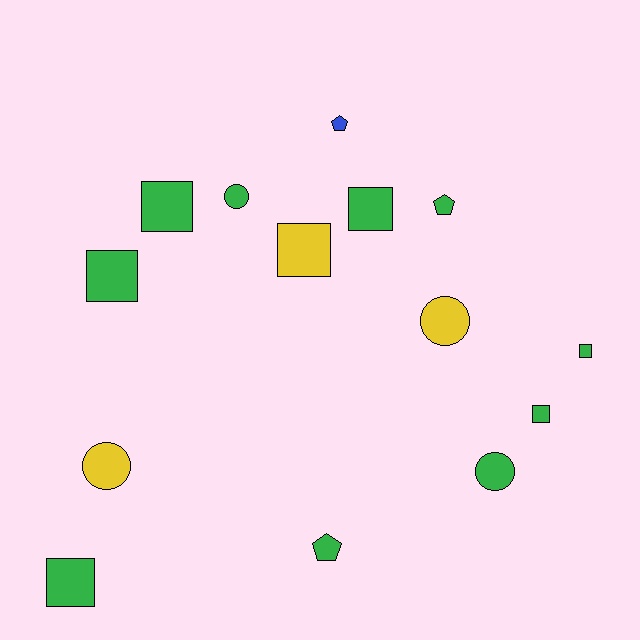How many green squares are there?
There are 6 green squares.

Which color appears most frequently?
Green, with 10 objects.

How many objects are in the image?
There are 14 objects.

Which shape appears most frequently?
Square, with 7 objects.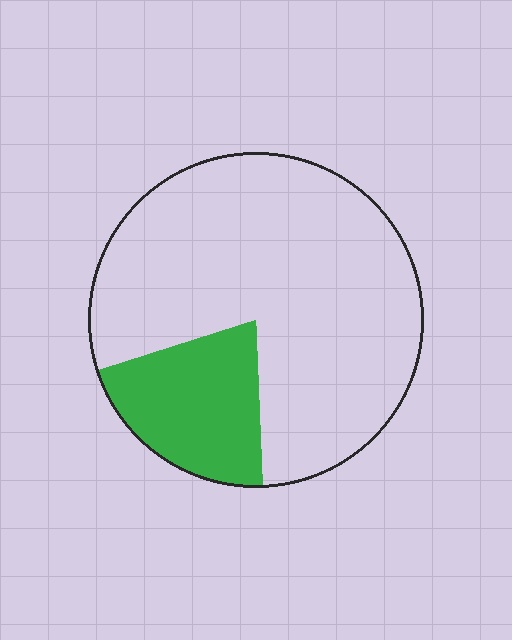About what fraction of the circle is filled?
About one fifth (1/5).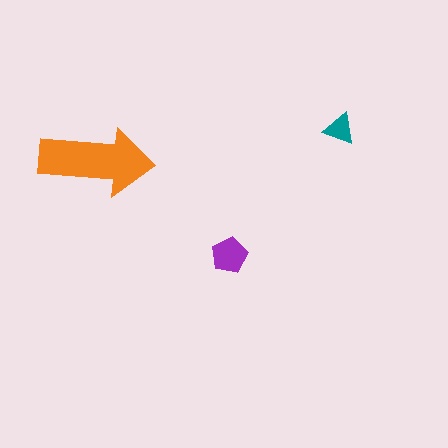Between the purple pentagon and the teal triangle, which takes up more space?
The purple pentagon.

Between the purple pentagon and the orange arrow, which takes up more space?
The orange arrow.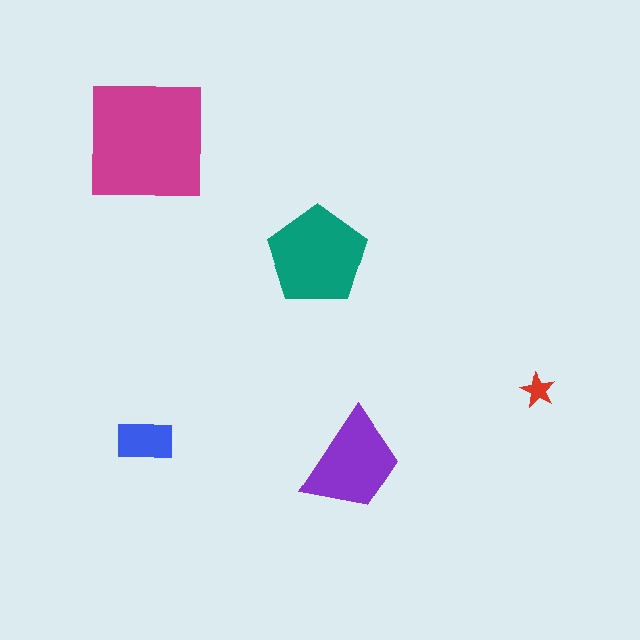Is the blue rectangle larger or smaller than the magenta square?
Smaller.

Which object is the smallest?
The red star.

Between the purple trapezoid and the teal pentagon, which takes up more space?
The teal pentagon.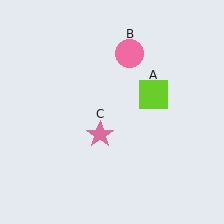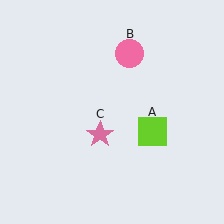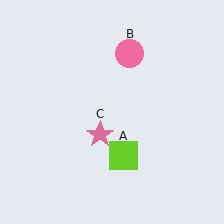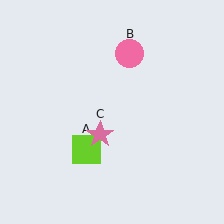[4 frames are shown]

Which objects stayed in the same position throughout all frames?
Pink circle (object B) and pink star (object C) remained stationary.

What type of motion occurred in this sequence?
The lime square (object A) rotated clockwise around the center of the scene.